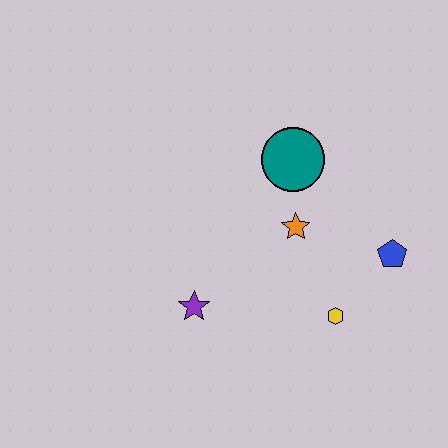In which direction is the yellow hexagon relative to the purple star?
The yellow hexagon is to the right of the purple star.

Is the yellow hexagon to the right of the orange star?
Yes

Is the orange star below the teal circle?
Yes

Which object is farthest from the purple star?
The blue pentagon is farthest from the purple star.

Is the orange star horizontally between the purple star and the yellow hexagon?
Yes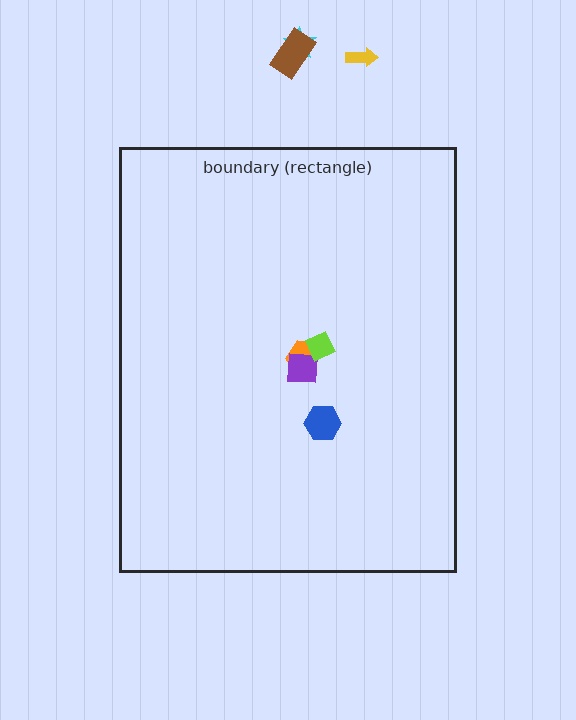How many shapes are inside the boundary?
4 inside, 3 outside.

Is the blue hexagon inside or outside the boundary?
Inside.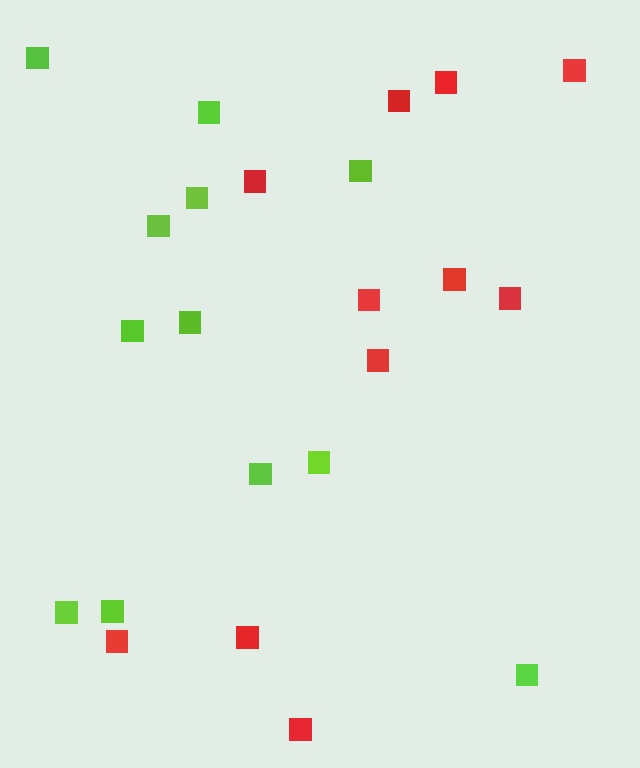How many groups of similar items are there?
There are 2 groups: one group of red squares (11) and one group of lime squares (12).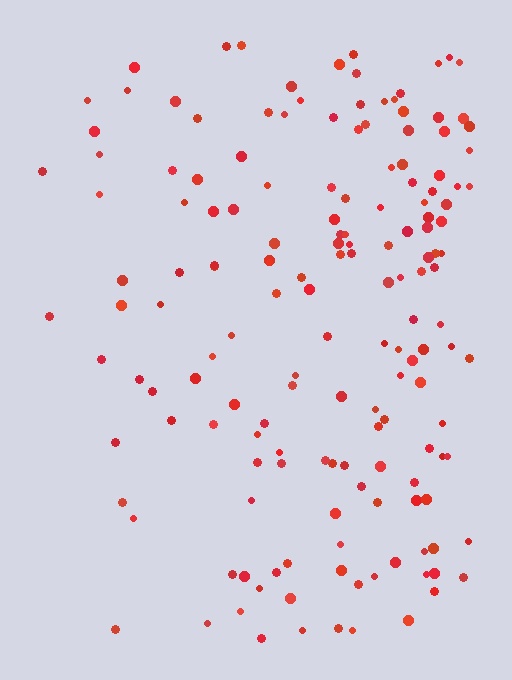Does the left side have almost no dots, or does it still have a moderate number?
Still a moderate number, just noticeably fewer than the right.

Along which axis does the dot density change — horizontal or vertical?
Horizontal.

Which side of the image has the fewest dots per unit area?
The left.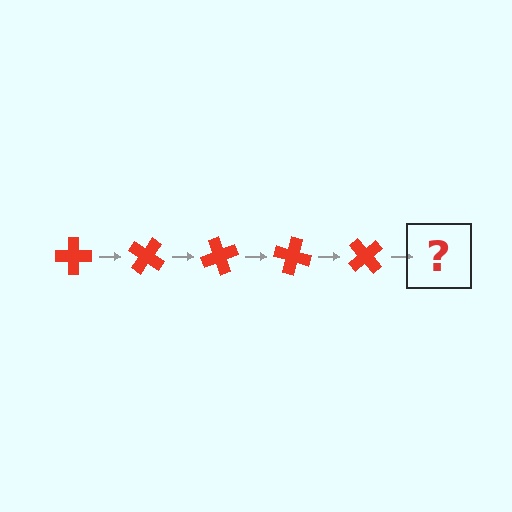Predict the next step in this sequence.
The next step is a red cross rotated 175 degrees.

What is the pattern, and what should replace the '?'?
The pattern is that the cross rotates 35 degrees each step. The '?' should be a red cross rotated 175 degrees.